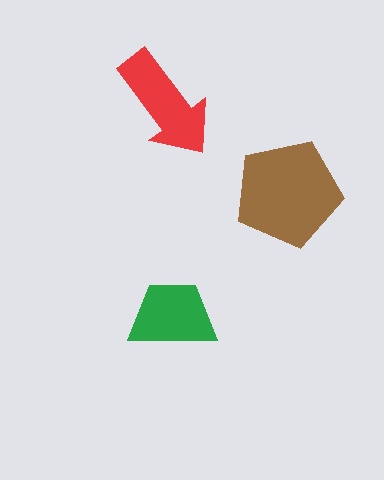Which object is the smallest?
The green trapezoid.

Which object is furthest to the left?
The red arrow is leftmost.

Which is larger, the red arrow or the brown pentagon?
The brown pentagon.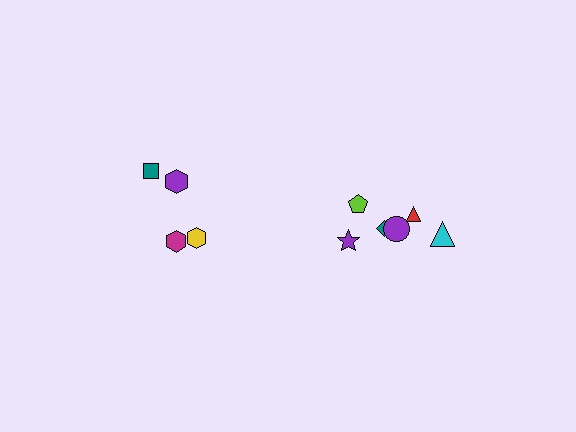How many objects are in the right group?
There are 6 objects.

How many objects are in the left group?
There are 4 objects.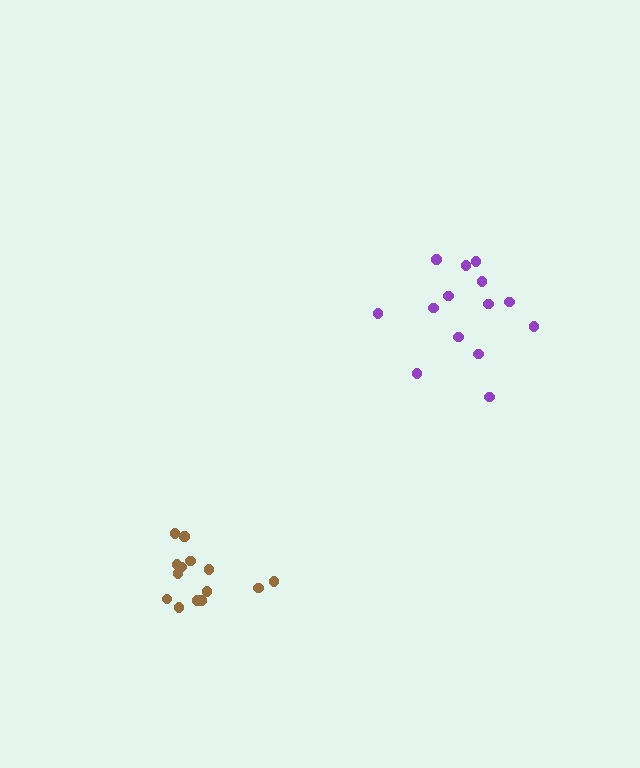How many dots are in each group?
Group 1: 14 dots, Group 2: 14 dots (28 total).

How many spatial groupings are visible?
There are 2 spatial groupings.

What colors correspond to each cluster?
The clusters are colored: brown, purple.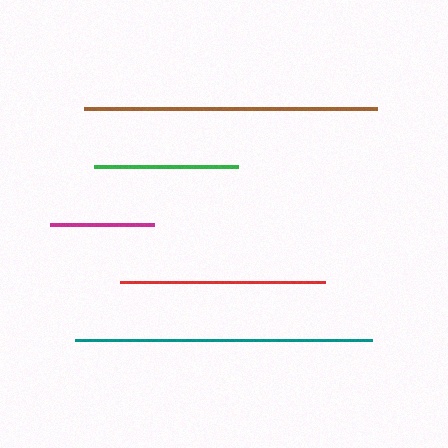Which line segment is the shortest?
The magenta line is the shortest at approximately 104 pixels.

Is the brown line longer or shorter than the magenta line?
The brown line is longer than the magenta line.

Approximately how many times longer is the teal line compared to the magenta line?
The teal line is approximately 2.9 times the length of the magenta line.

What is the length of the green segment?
The green segment is approximately 144 pixels long.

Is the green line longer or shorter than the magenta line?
The green line is longer than the magenta line.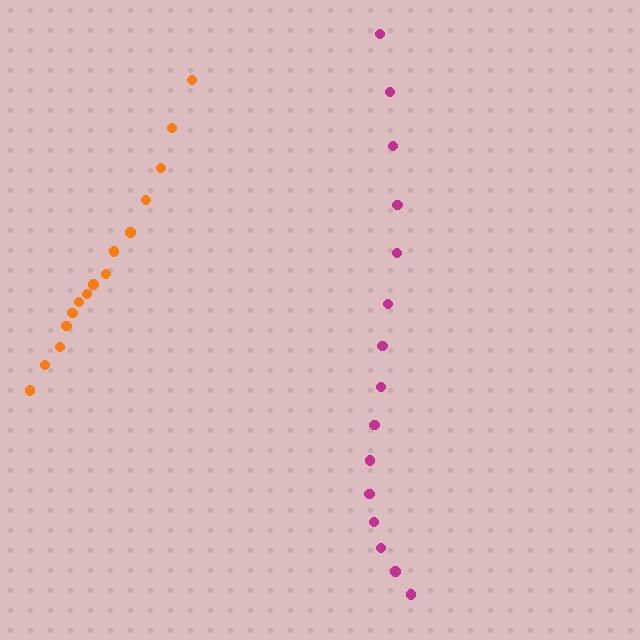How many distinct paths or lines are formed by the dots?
There are 2 distinct paths.